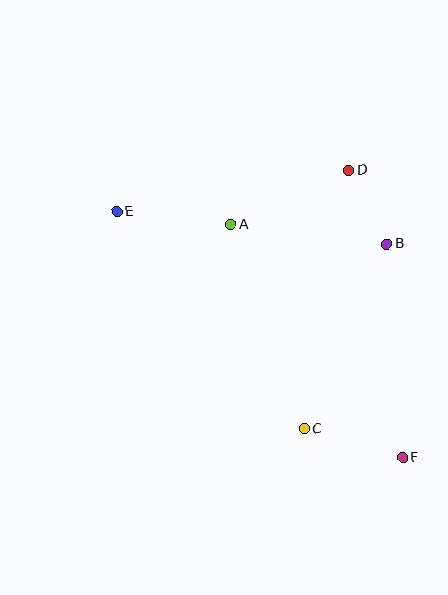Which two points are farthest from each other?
Points E and F are farthest from each other.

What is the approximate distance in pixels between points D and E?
The distance between D and E is approximately 236 pixels.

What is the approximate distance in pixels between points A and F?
The distance between A and F is approximately 290 pixels.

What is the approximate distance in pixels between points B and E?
The distance between B and E is approximately 272 pixels.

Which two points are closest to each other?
Points B and D are closest to each other.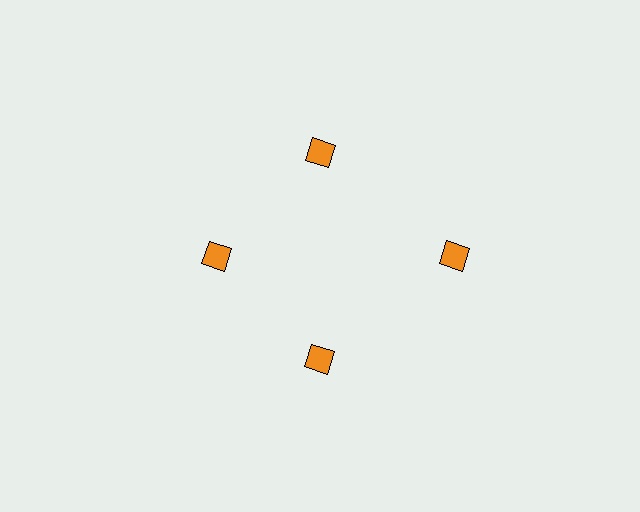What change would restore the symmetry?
The symmetry would be restored by moving it inward, back onto the ring so that all 4 diamonds sit at equal angles and equal distance from the center.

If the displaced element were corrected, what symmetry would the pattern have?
It would have 4-fold rotational symmetry — the pattern would map onto itself every 90 degrees.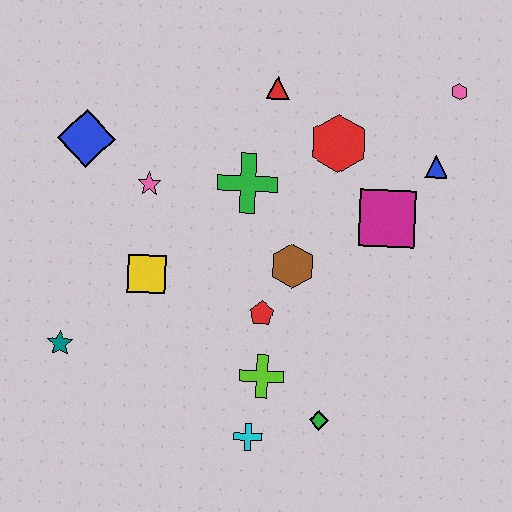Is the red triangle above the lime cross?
Yes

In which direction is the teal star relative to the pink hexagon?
The teal star is to the left of the pink hexagon.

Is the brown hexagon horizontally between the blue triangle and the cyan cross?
Yes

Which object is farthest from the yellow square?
The pink hexagon is farthest from the yellow square.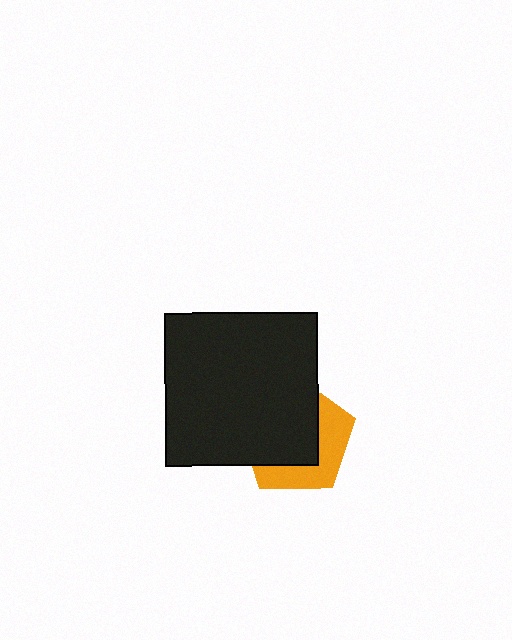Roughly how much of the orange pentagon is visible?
A small part of it is visible (roughly 41%).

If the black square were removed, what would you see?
You would see the complete orange pentagon.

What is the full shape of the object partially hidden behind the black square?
The partially hidden object is an orange pentagon.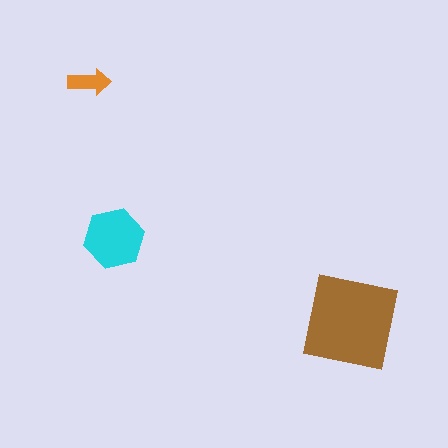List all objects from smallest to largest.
The orange arrow, the cyan hexagon, the brown square.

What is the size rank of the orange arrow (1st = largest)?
3rd.